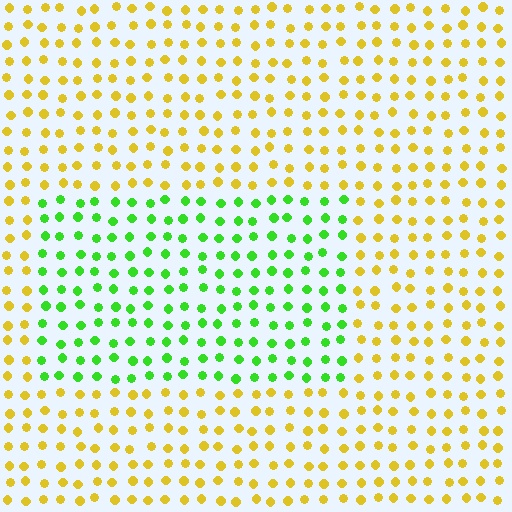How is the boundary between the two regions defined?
The boundary is defined purely by a slight shift in hue (about 64 degrees). Spacing, size, and orientation are identical on both sides.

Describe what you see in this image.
The image is filled with small yellow elements in a uniform arrangement. A rectangle-shaped region is visible where the elements are tinted to a slightly different hue, forming a subtle color boundary.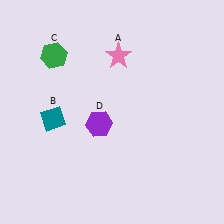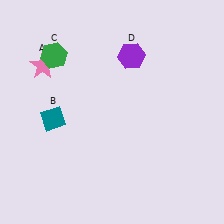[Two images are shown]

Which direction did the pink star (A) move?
The pink star (A) moved left.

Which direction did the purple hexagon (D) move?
The purple hexagon (D) moved up.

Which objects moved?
The objects that moved are: the pink star (A), the purple hexagon (D).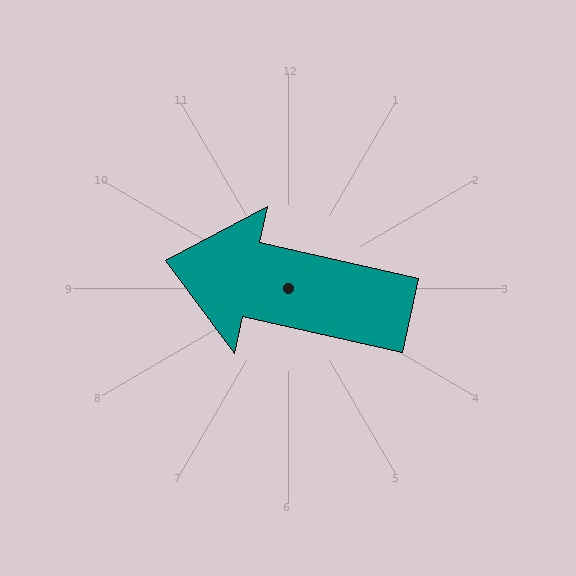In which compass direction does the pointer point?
West.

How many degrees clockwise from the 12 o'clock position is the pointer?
Approximately 283 degrees.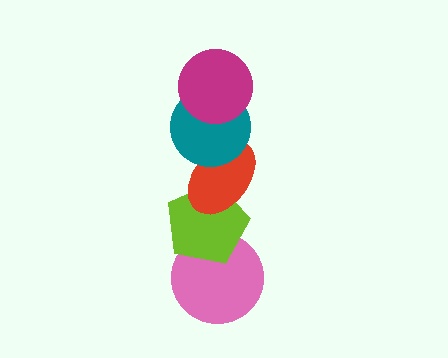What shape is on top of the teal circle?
The magenta circle is on top of the teal circle.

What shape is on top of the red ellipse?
The teal circle is on top of the red ellipse.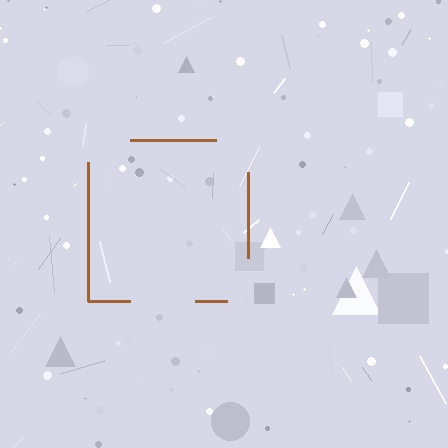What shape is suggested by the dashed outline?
The dashed outline suggests a square.